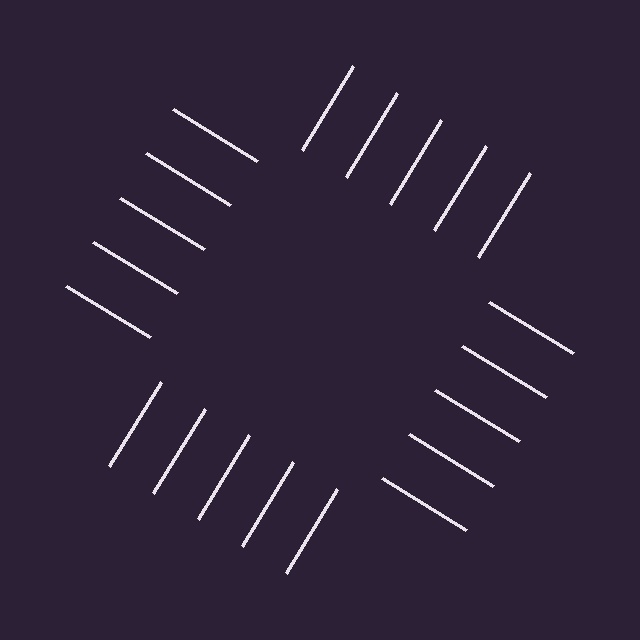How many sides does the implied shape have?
4 sides — the line-ends trace a square.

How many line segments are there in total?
20 — 5 along each of the 4 edges.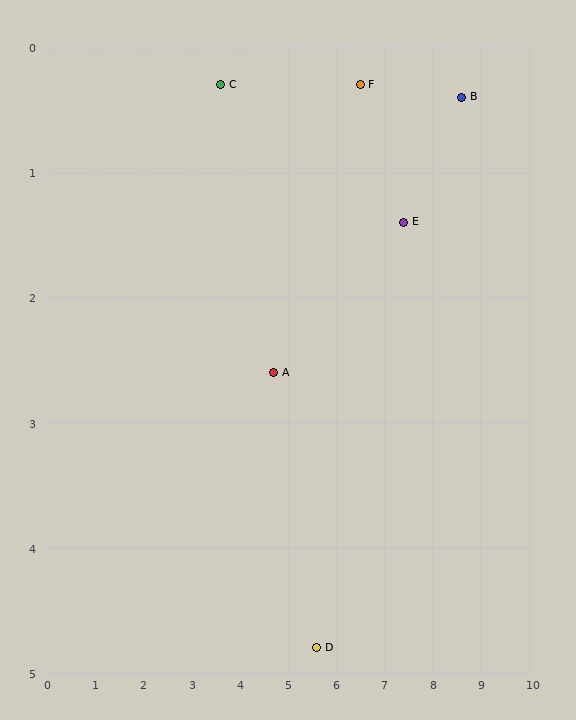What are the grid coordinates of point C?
Point C is at approximately (3.6, 0.3).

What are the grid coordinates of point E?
Point E is at approximately (7.4, 1.4).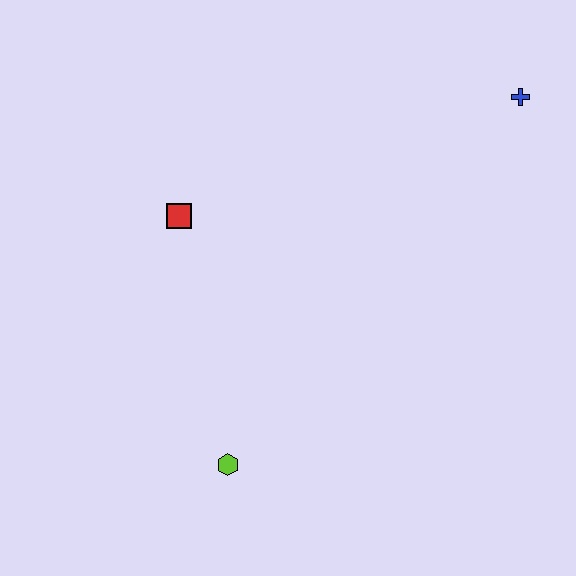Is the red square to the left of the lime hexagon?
Yes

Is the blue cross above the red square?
Yes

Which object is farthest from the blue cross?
The lime hexagon is farthest from the blue cross.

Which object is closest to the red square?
The lime hexagon is closest to the red square.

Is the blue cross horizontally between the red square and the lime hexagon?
No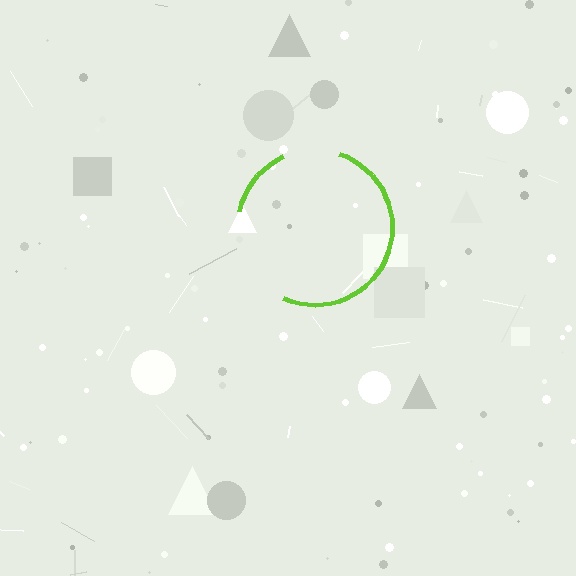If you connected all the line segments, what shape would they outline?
They would outline a circle.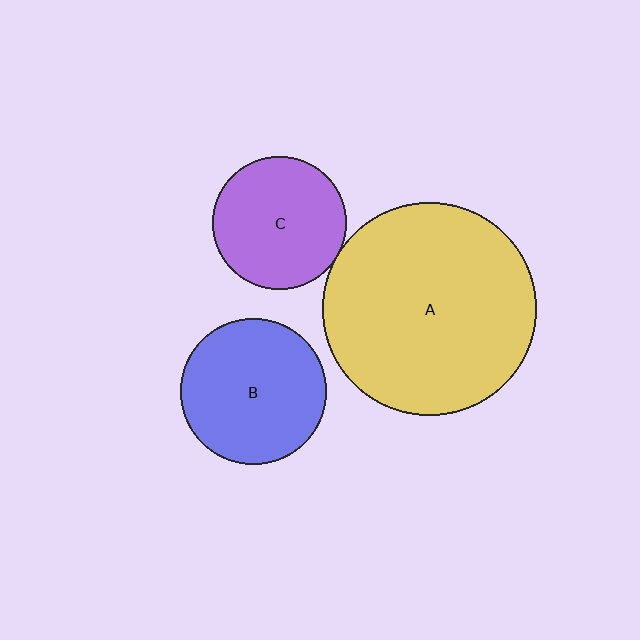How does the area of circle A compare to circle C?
Approximately 2.5 times.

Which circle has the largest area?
Circle A (yellow).